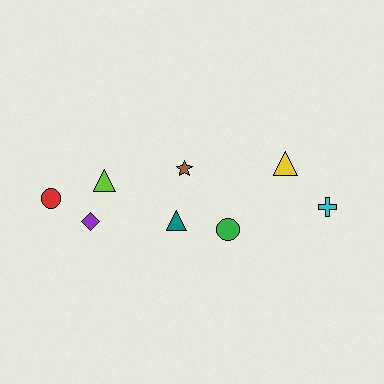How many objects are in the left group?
There are 5 objects.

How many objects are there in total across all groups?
There are 8 objects.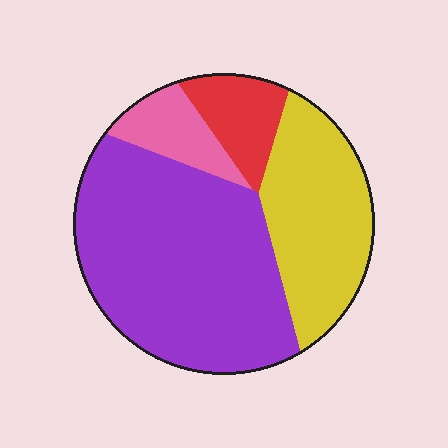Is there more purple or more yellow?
Purple.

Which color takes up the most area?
Purple, at roughly 55%.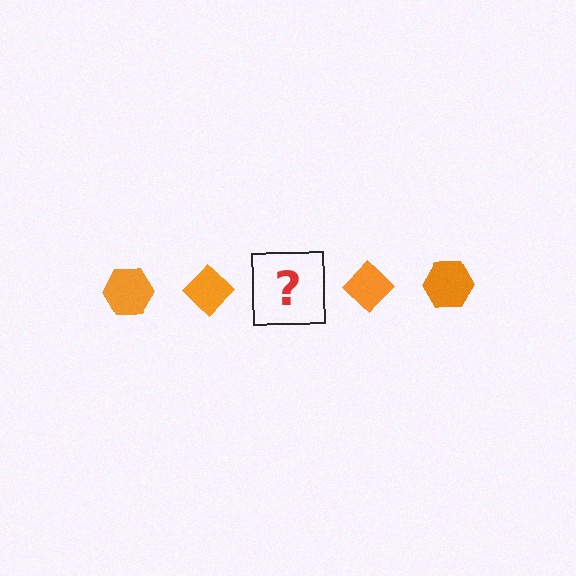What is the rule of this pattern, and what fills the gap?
The rule is that the pattern cycles through hexagon, diamond shapes in orange. The gap should be filled with an orange hexagon.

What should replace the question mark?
The question mark should be replaced with an orange hexagon.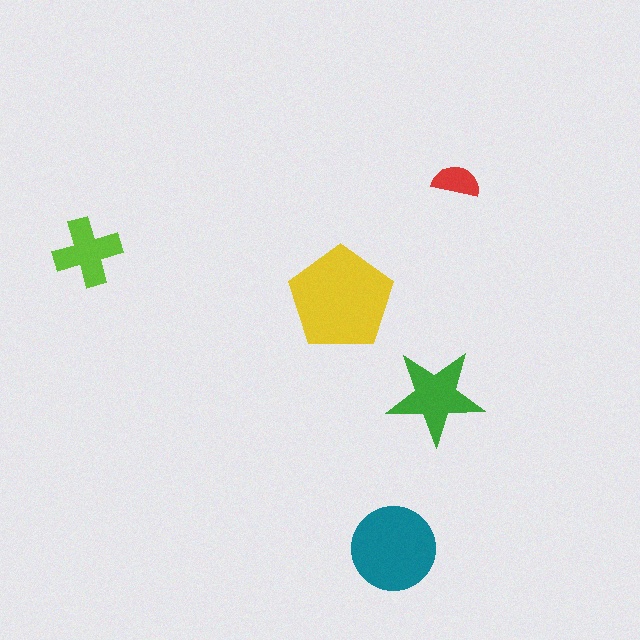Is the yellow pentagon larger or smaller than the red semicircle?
Larger.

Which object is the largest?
The yellow pentagon.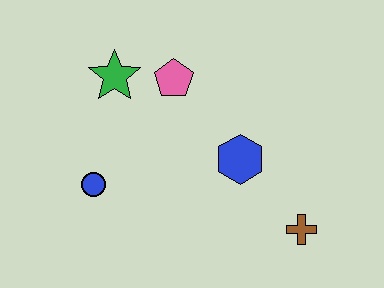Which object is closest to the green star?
The pink pentagon is closest to the green star.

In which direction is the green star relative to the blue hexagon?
The green star is to the left of the blue hexagon.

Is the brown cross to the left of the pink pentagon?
No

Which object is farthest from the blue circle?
The brown cross is farthest from the blue circle.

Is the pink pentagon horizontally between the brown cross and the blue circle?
Yes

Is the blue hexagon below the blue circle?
No